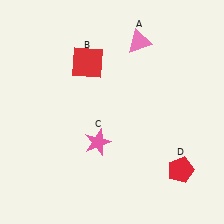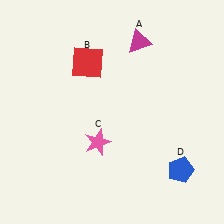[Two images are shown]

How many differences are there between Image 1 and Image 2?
There are 2 differences between the two images.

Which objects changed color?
A changed from pink to magenta. D changed from red to blue.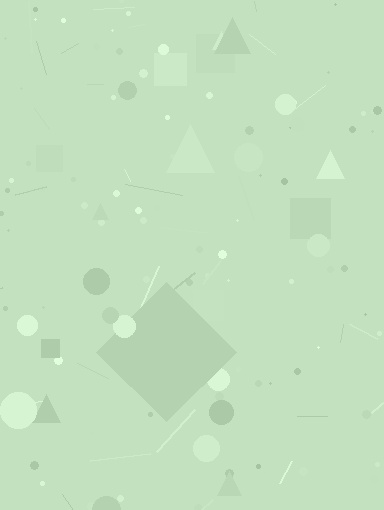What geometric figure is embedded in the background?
A diamond is embedded in the background.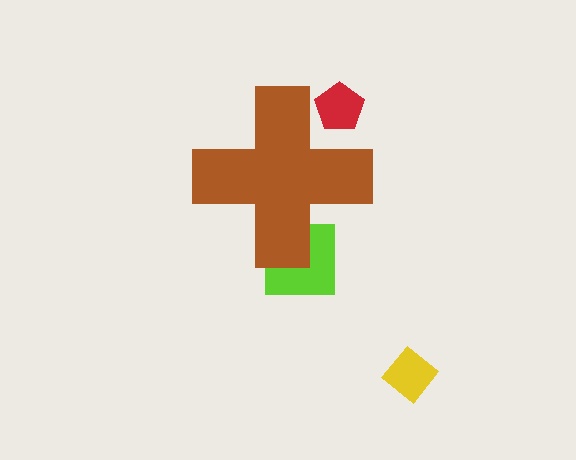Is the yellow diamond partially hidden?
No, the yellow diamond is fully visible.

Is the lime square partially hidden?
Yes, the lime square is partially hidden behind the brown cross.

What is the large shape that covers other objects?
A brown cross.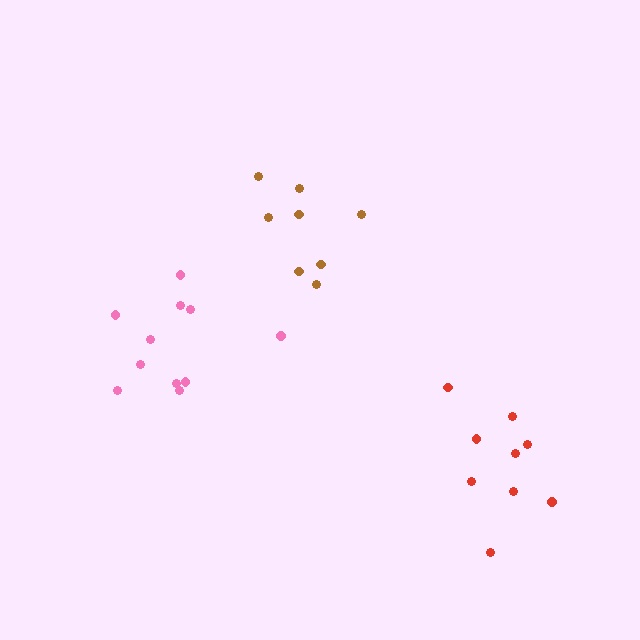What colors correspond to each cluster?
The clusters are colored: pink, red, brown.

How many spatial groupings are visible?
There are 3 spatial groupings.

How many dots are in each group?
Group 1: 11 dots, Group 2: 9 dots, Group 3: 8 dots (28 total).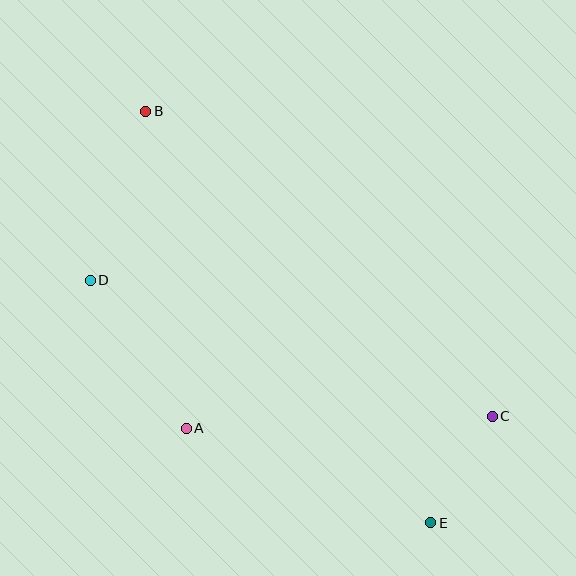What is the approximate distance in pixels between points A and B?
The distance between A and B is approximately 320 pixels.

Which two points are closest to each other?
Points C and E are closest to each other.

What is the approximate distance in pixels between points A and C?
The distance between A and C is approximately 306 pixels.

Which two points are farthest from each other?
Points B and E are farthest from each other.